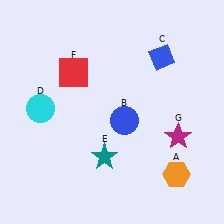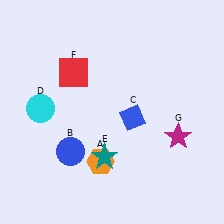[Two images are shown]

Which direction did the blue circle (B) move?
The blue circle (B) moved left.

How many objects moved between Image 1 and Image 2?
3 objects moved between the two images.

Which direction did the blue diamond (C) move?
The blue diamond (C) moved down.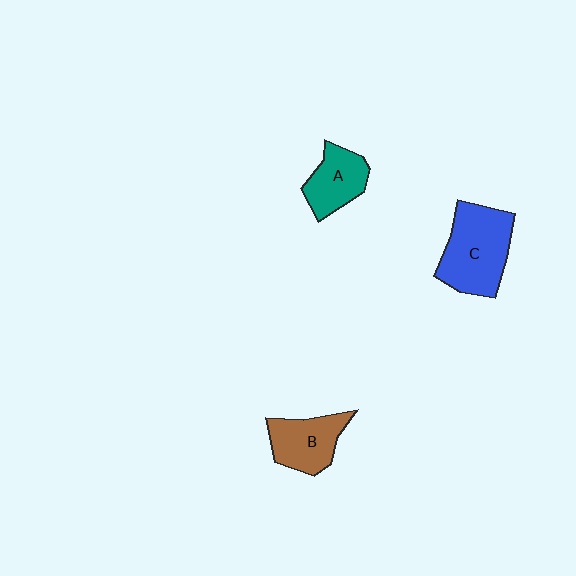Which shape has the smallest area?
Shape A (teal).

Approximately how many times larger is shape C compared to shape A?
Approximately 1.7 times.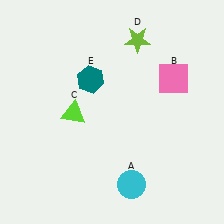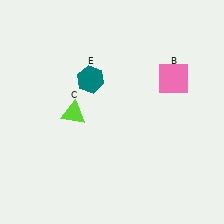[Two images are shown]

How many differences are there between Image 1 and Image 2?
There are 2 differences between the two images.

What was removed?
The cyan circle (A), the lime star (D) were removed in Image 2.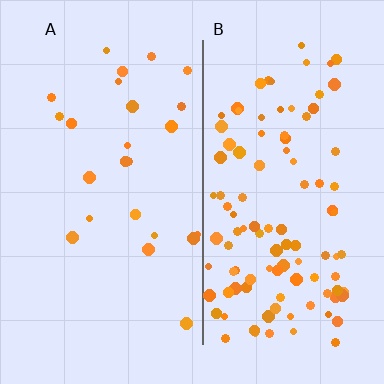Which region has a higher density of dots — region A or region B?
B (the right).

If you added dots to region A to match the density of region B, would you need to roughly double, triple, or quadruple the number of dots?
Approximately quadruple.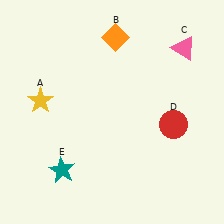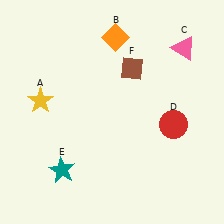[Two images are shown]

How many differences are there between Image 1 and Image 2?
There is 1 difference between the two images.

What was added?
A brown diamond (F) was added in Image 2.